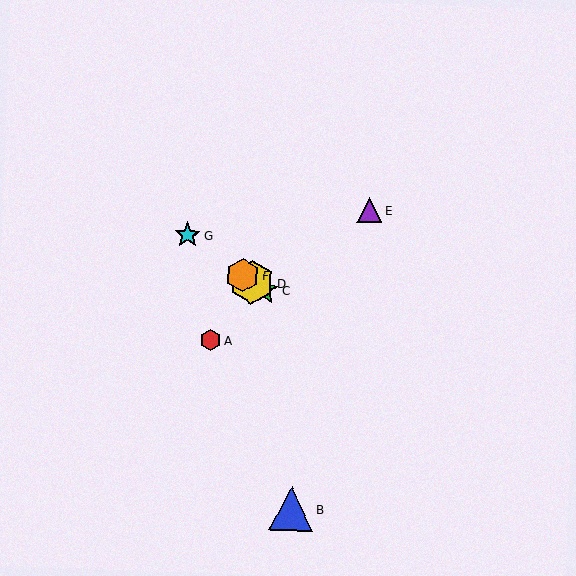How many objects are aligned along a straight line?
4 objects (C, D, F, G) are aligned along a straight line.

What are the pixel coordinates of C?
Object C is at (263, 290).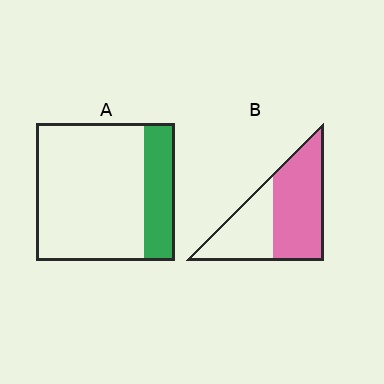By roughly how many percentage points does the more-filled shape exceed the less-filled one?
By roughly 40 percentage points (B over A).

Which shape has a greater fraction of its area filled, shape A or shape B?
Shape B.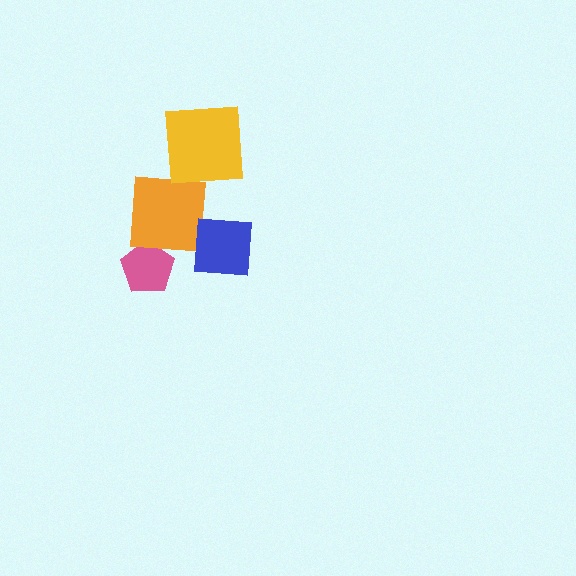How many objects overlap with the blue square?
1 object overlaps with the blue square.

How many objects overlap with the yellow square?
0 objects overlap with the yellow square.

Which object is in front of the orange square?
The blue square is in front of the orange square.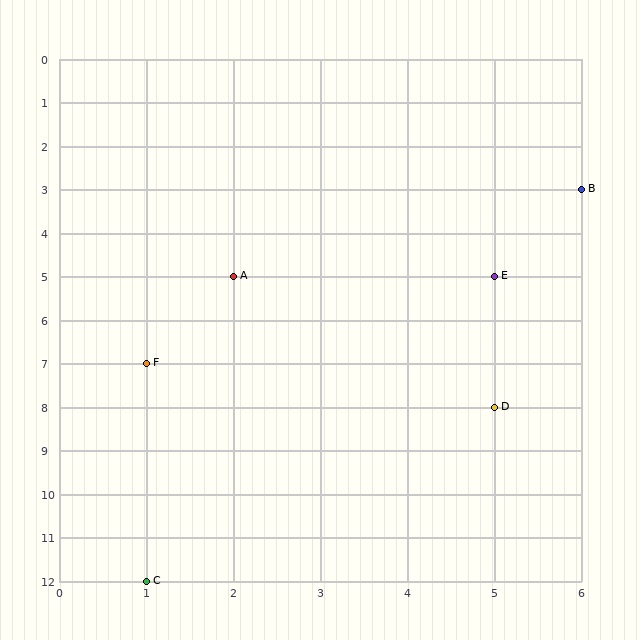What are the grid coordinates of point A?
Point A is at grid coordinates (2, 5).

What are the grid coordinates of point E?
Point E is at grid coordinates (5, 5).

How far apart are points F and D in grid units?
Points F and D are 4 columns and 1 row apart (about 4.1 grid units diagonally).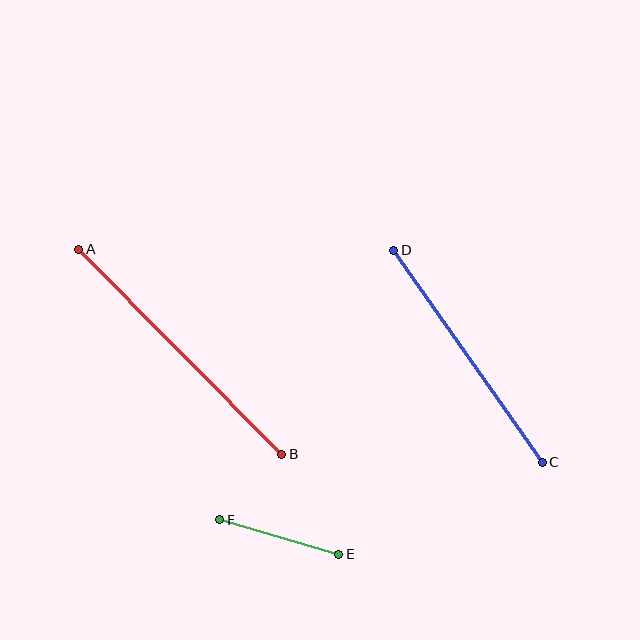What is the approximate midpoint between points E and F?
The midpoint is at approximately (279, 537) pixels.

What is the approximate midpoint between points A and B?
The midpoint is at approximately (180, 352) pixels.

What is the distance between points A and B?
The distance is approximately 289 pixels.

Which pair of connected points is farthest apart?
Points A and B are farthest apart.